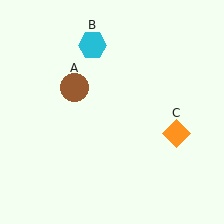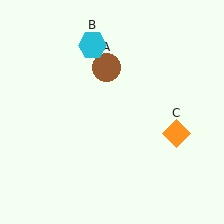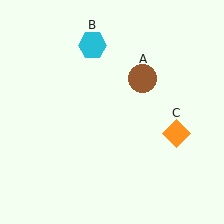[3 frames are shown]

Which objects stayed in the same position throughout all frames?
Cyan hexagon (object B) and orange diamond (object C) remained stationary.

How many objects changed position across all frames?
1 object changed position: brown circle (object A).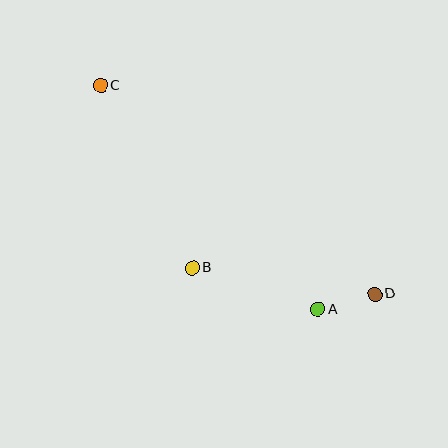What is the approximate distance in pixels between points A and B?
The distance between A and B is approximately 132 pixels.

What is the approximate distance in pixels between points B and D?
The distance between B and D is approximately 184 pixels.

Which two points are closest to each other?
Points A and D are closest to each other.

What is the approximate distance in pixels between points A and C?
The distance between A and C is approximately 312 pixels.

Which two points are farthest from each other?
Points C and D are farthest from each other.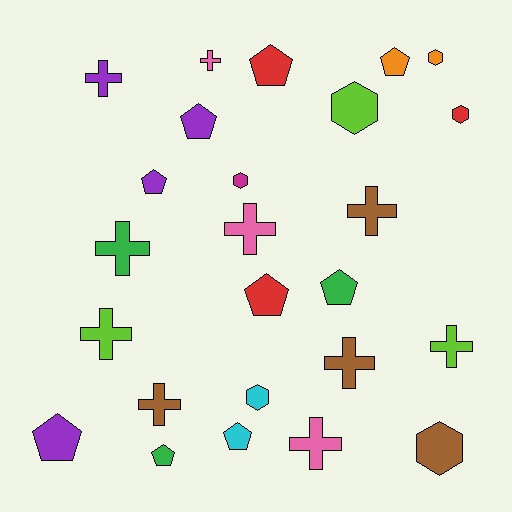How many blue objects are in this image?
There are no blue objects.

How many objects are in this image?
There are 25 objects.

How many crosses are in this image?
There are 10 crosses.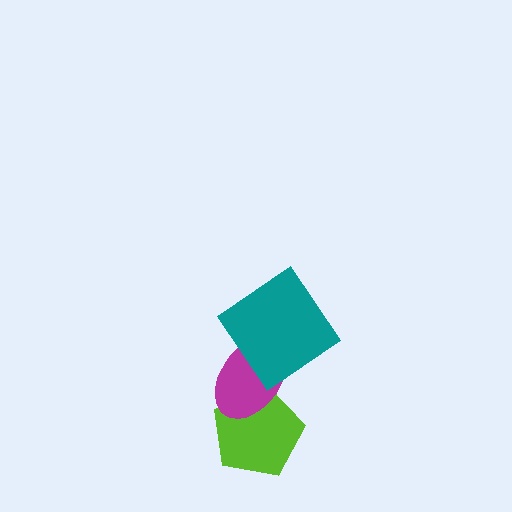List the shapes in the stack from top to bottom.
From top to bottom: the teal diamond, the magenta ellipse, the lime pentagon.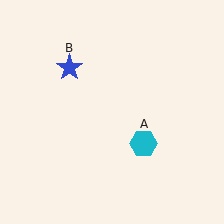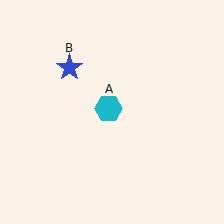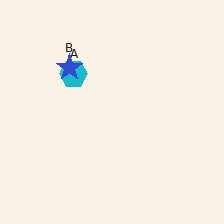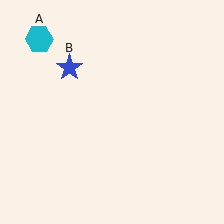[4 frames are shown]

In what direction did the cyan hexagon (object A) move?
The cyan hexagon (object A) moved up and to the left.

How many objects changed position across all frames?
1 object changed position: cyan hexagon (object A).